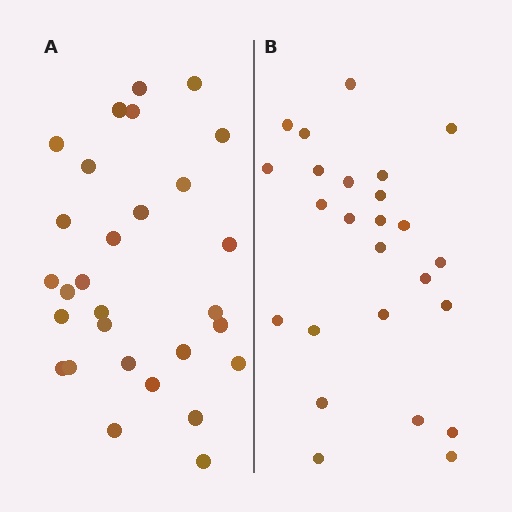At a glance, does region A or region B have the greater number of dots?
Region A (the left region) has more dots.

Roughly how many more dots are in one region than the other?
Region A has about 4 more dots than region B.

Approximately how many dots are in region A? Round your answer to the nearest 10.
About 30 dots. (The exact count is 29, which rounds to 30.)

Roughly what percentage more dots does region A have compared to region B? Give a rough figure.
About 15% more.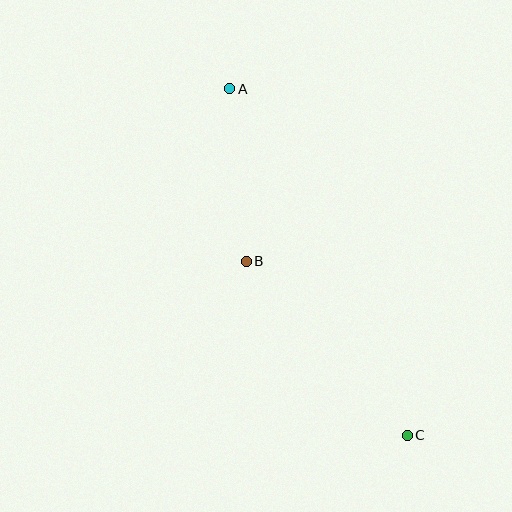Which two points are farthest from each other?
Points A and C are farthest from each other.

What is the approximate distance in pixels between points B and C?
The distance between B and C is approximately 237 pixels.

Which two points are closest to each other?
Points A and B are closest to each other.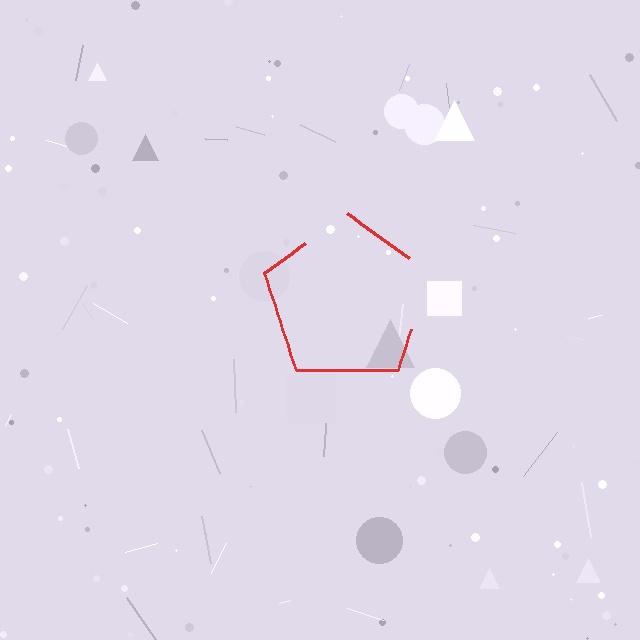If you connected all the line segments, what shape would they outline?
They would outline a pentagon.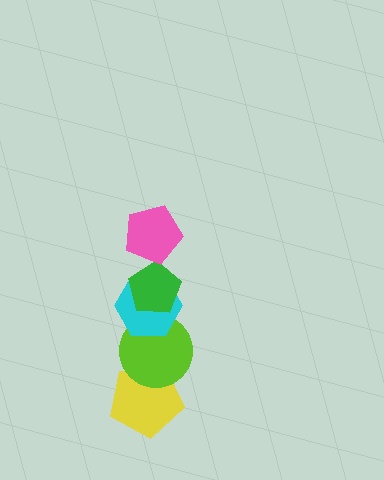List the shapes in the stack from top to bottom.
From top to bottom: the pink pentagon, the green pentagon, the cyan hexagon, the lime circle, the yellow pentagon.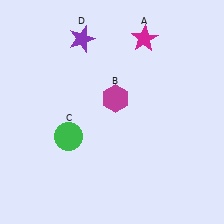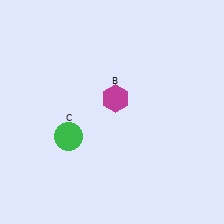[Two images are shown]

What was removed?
The magenta star (A), the purple star (D) were removed in Image 2.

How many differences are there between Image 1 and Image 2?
There are 2 differences between the two images.